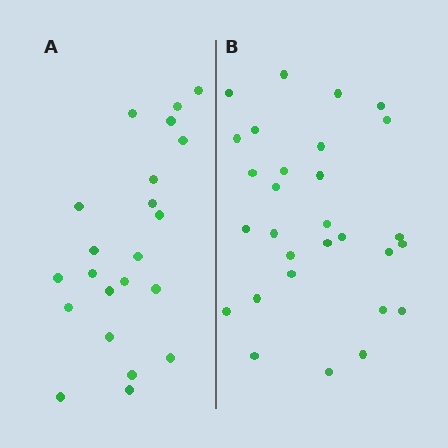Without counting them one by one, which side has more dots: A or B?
Region B (the right region) has more dots.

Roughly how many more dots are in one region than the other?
Region B has roughly 8 or so more dots than region A.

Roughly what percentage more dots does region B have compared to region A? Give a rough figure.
About 30% more.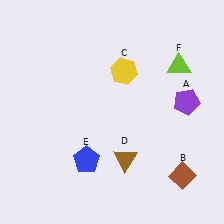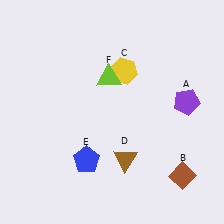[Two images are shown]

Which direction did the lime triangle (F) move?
The lime triangle (F) moved left.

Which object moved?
The lime triangle (F) moved left.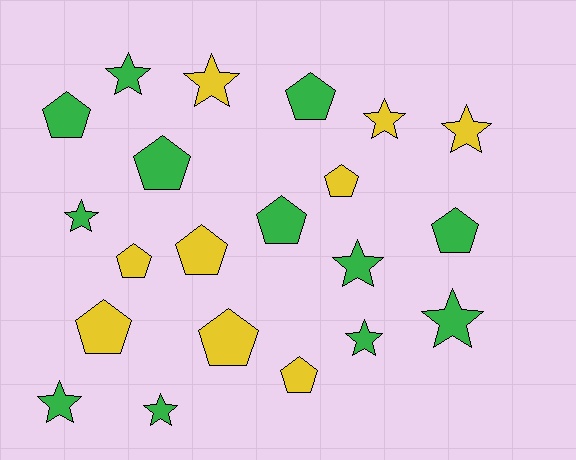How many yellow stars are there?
There are 3 yellow stars.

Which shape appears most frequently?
Pentagon, with 11 objects.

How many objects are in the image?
There are 21 objects.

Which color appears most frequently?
Green, with 12 objects.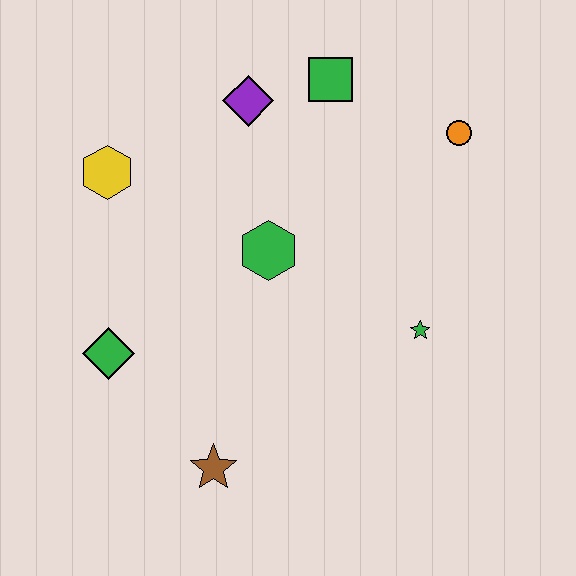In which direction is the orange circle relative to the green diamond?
The orange circle is to the right of the green diamond.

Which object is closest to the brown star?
The green diamond is closest to the brown star.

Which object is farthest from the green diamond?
The orange circle is farthest from the green diamond.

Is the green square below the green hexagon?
No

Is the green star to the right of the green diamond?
Yes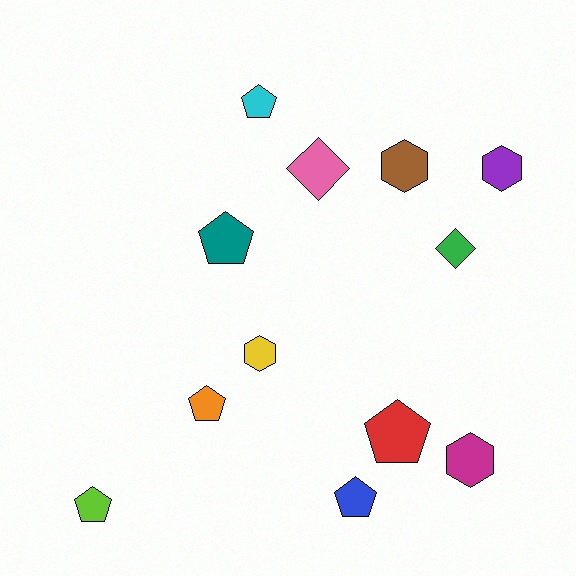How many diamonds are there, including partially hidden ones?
There are 2 diamonds.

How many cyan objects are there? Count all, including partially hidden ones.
There is 1 cyan object.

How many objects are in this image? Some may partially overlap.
There are 12 objects.